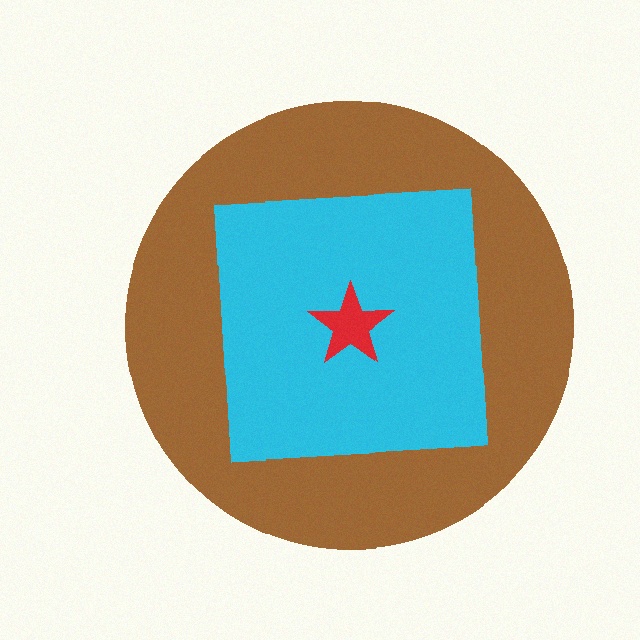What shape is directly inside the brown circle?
The cyan square.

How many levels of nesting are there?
3.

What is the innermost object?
The red star.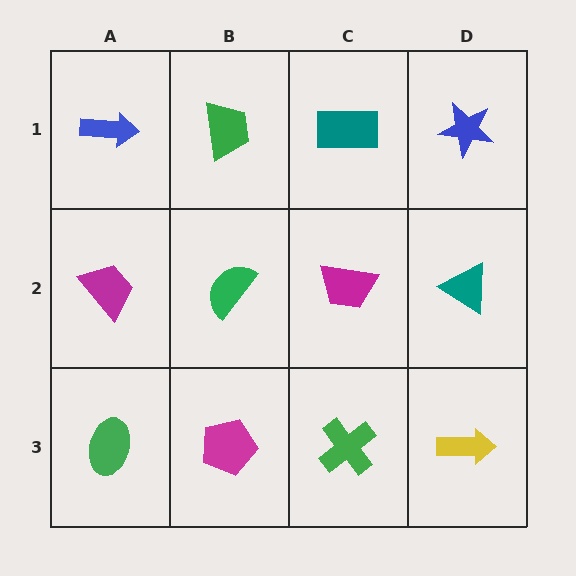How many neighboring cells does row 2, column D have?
3.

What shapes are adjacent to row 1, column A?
A magenta trapezoid (row 2, column A), a green trapezoid (row 1, column B).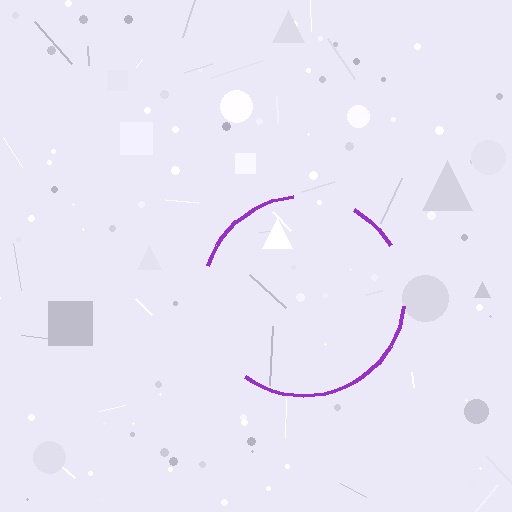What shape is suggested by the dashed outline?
The dashed outline suggests a circle.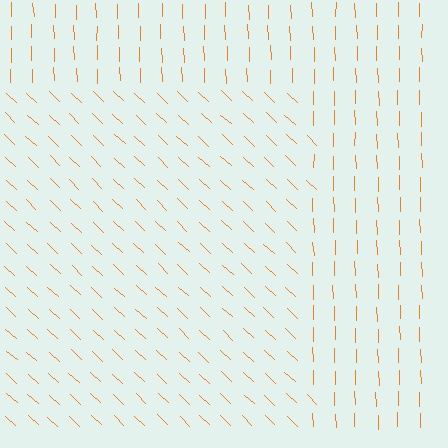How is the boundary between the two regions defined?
The boundary is defined purely by a change in line orientation (approximately 45 degrees difference). All lines are the same color and thickness.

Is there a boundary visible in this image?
Yes, there is a texture boundary formed by a change in line orientation.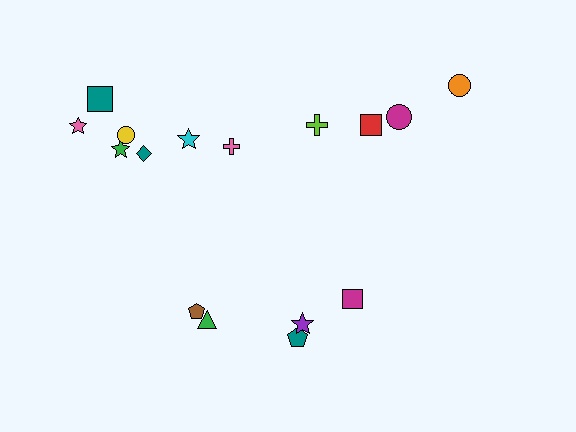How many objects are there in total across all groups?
There are 16 objects.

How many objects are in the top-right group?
There are 4 objects.